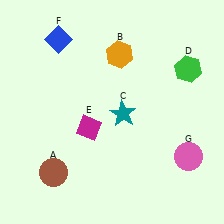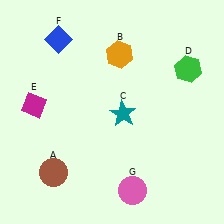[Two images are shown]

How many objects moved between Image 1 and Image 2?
2 objects moved between the two images.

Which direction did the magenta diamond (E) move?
The magenta diamond (E) moved left.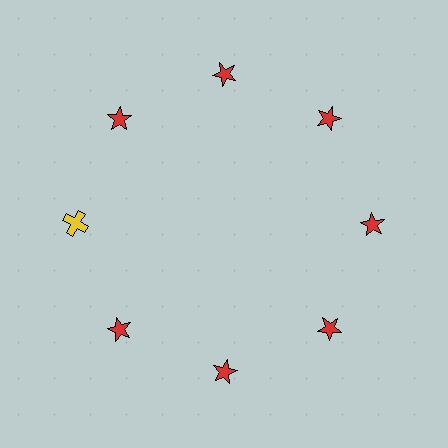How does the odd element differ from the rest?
It differs in both color (yellow instead of red) and shape (cross instead of star).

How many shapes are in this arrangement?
There are 8 shapes arranged in a ring pattern.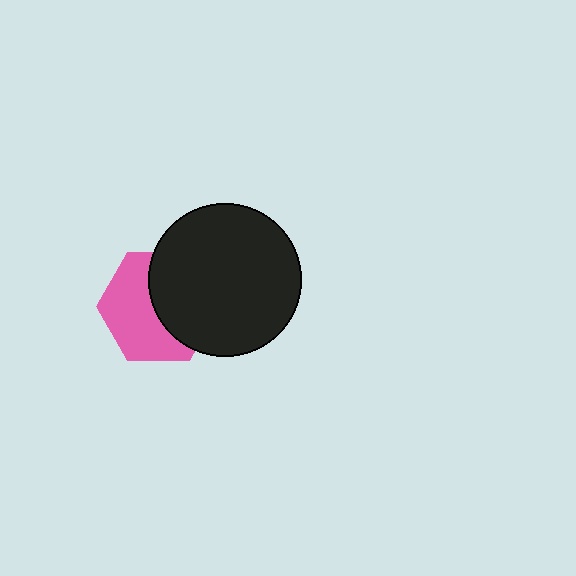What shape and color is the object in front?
The object in front is a black circle.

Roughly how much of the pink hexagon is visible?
About half of it is visible (roughly 53%).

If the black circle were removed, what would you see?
You would see the complete pink hexagon.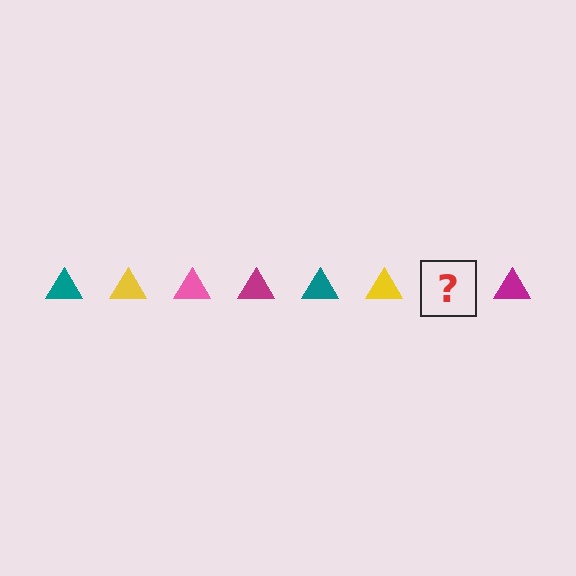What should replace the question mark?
The question mark should be replaced with a pink triangle.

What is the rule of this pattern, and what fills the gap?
The rule is that the pattern cycles through teal, yellow, pink, magenta triangles. The gap should be filled with a pink triangle.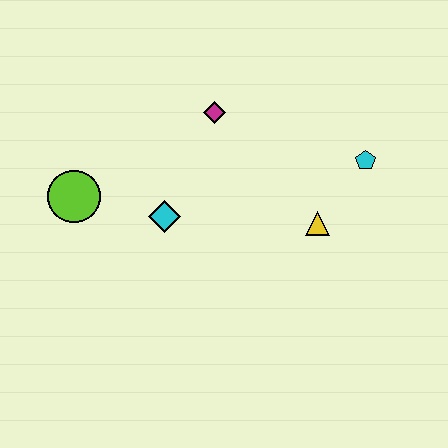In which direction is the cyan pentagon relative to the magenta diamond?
The cyan pentagon is to the right of the magenta diamond.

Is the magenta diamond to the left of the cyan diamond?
No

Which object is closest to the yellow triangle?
The cyan pentagon is closest to the yellow triangle.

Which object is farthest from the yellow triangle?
The lime circle is farthest from the yellow triangle.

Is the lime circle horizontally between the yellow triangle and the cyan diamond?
No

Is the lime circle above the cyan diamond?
Yes